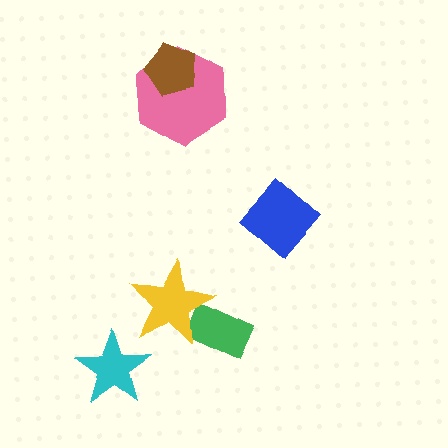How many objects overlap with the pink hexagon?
1 object overlaps with the pink hexagon.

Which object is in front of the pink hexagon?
The brown pentagon is in front of the pink hexagon.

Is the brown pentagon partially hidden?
No, no other shape covers it.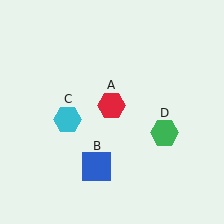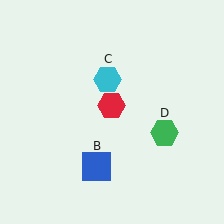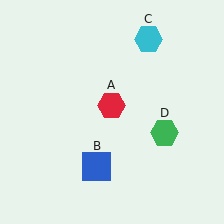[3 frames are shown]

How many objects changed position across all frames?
1 object changed position: cyan hexagon (object C).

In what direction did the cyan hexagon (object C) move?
The cyan hexagon (object C) moved up and to the right.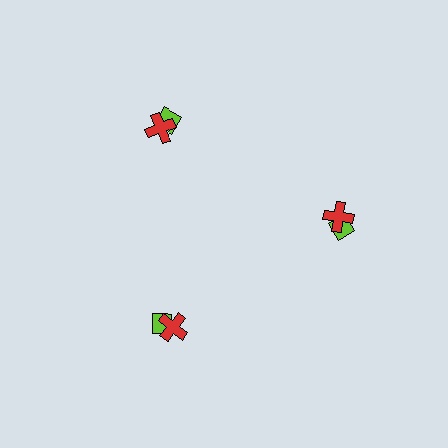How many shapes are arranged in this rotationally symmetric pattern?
There are 6 shapes, arranged in 3 groups of 2.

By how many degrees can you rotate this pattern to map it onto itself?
The pattern maps onto itself every 120 degrees of rotation.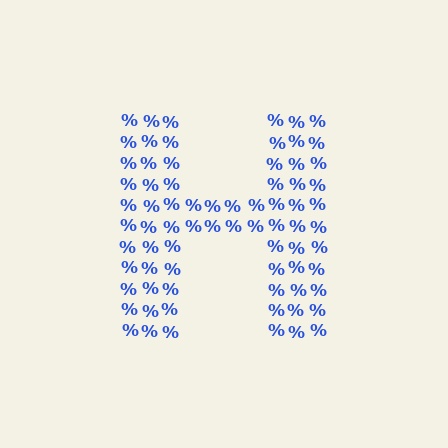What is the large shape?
The large shape is the letter H.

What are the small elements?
The small elements are percent signs.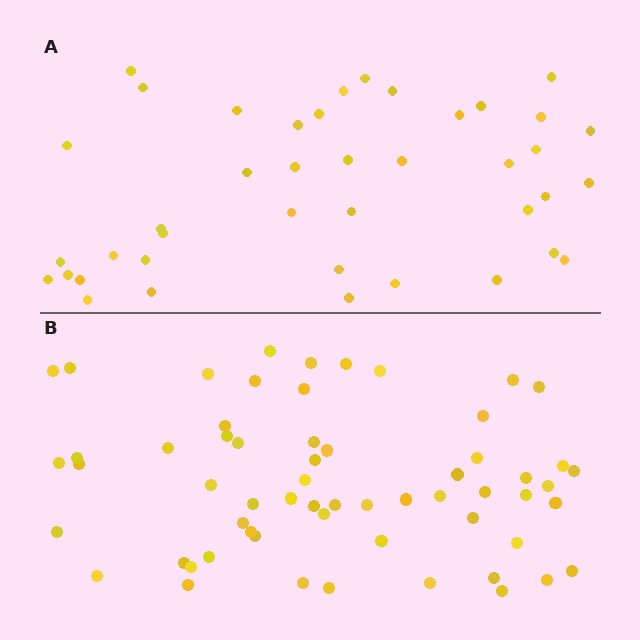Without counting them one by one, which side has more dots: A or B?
Region B (the bottom region) has more dots.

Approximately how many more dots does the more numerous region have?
Region B has approximately 20 more dots than region A.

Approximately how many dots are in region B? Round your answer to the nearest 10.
About 60 dots.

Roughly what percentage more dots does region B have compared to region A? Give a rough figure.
About 45% more.